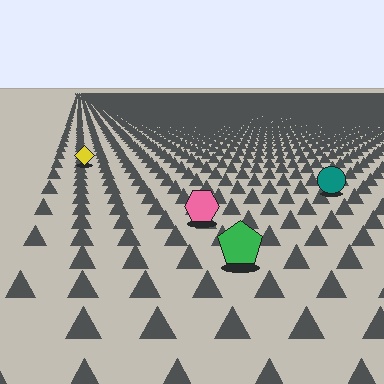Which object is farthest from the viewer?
The yellow diamond is farthest from the viewer. It appears smaller and the ground texture around it is denser.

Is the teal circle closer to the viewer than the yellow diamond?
Yes. The teal circle is closer — you can tell from the texture gradient: the ground texture is coarser near it.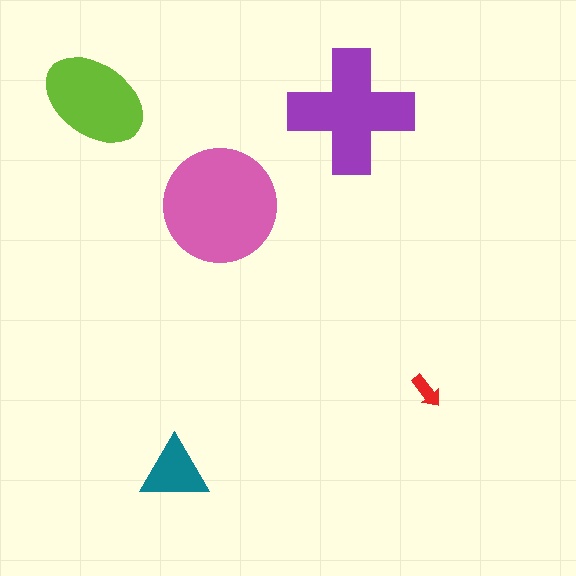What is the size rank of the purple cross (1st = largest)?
2nd.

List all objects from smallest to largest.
The red arrow, the teal triangle, the lime ellipse, the purple cross, the pink circle.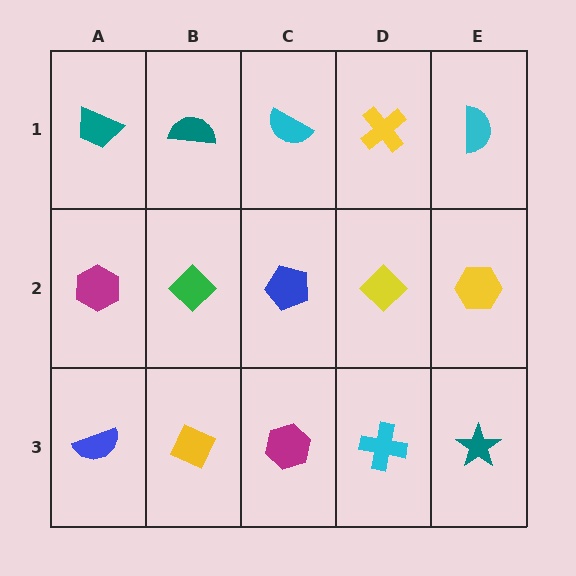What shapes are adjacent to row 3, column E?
A yellow hexagon (row 2, column E), a cyan cross (row 3, column D).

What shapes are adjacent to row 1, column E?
A yellow hexagon (row 2, column E), a yellow cross (row 1, column D).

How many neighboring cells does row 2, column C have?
4.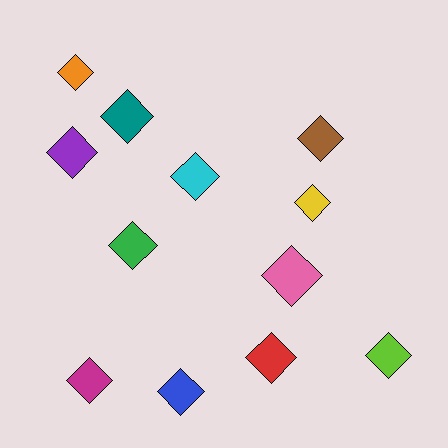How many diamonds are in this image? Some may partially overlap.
There are 12 diamonds.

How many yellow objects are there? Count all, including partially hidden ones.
There is 1 yellow object.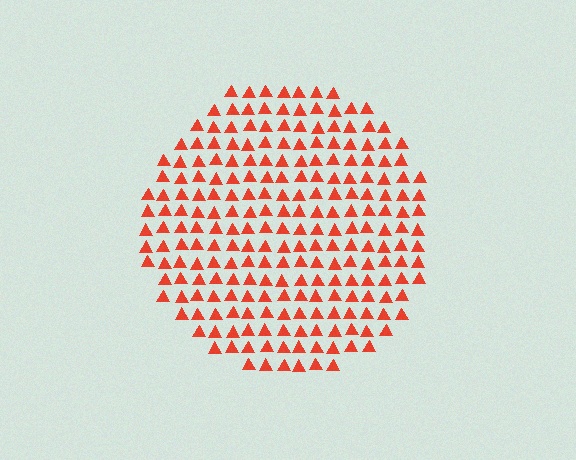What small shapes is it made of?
It is made of small triangles.